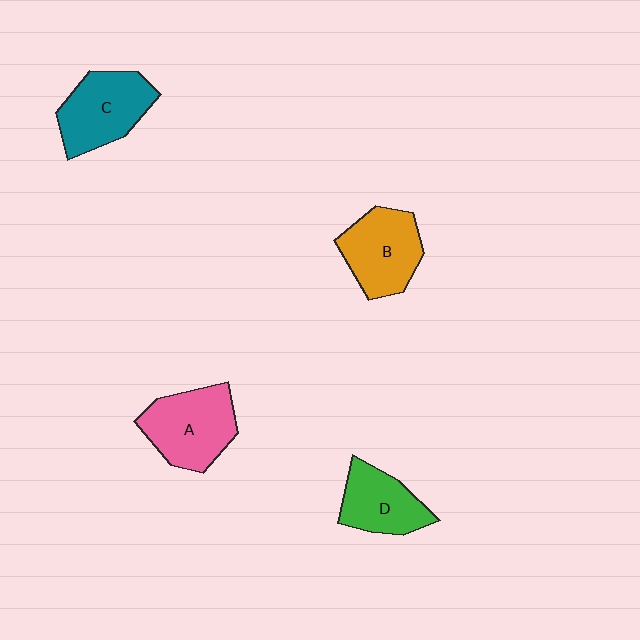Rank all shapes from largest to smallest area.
From largest to smallest: A (pink), C (teal), B (orange), D (green).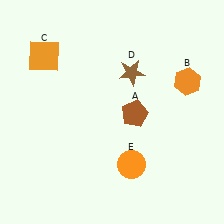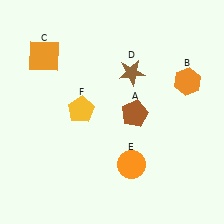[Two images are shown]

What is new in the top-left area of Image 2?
A yellow pentagon (F) was added in the top-left area of Image 2.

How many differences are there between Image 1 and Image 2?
There is 1 difference between the two images.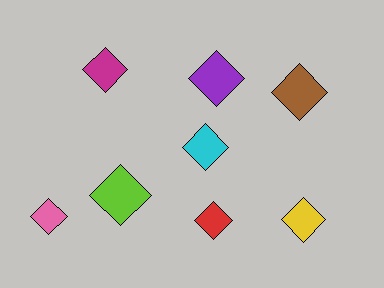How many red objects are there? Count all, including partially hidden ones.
There is 1 red object.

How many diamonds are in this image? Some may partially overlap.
There are 8 diamonds.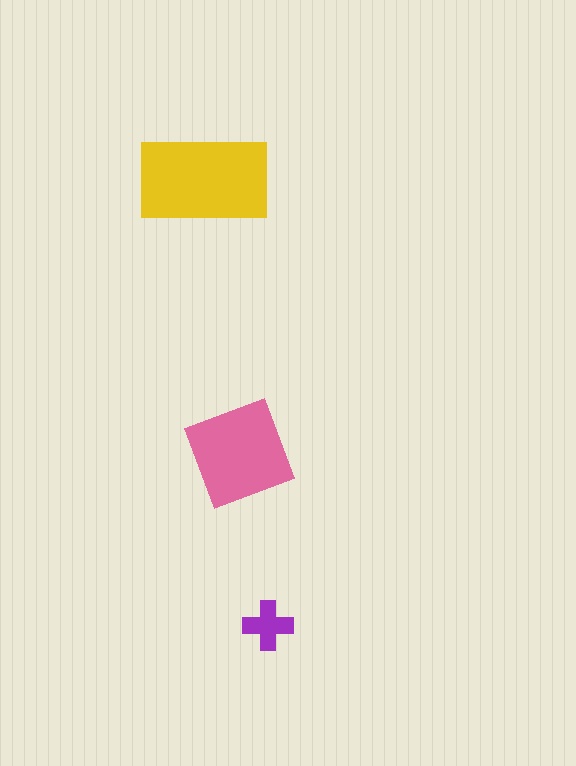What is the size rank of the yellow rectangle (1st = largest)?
1st.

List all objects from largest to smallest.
The yellow rectangle, the pink diamond, the purple cross.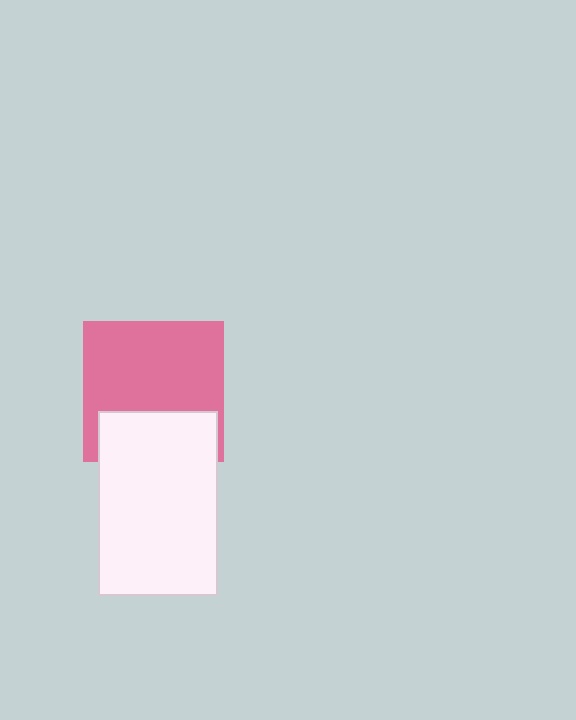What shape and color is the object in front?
The object in front is a white rectangle.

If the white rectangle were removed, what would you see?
You would see the complete pink square.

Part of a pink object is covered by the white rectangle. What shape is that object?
It is a square.